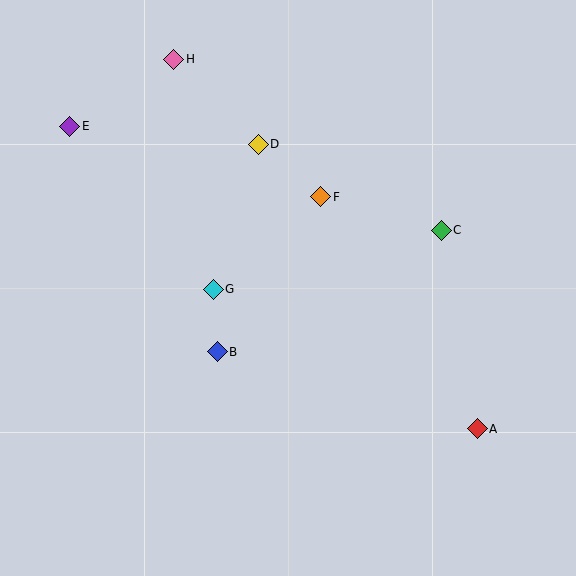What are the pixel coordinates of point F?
Point F is at (321, 197).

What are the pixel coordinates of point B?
Point B is at (217, 352).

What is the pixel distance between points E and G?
The distance between E and G is 217 pixels.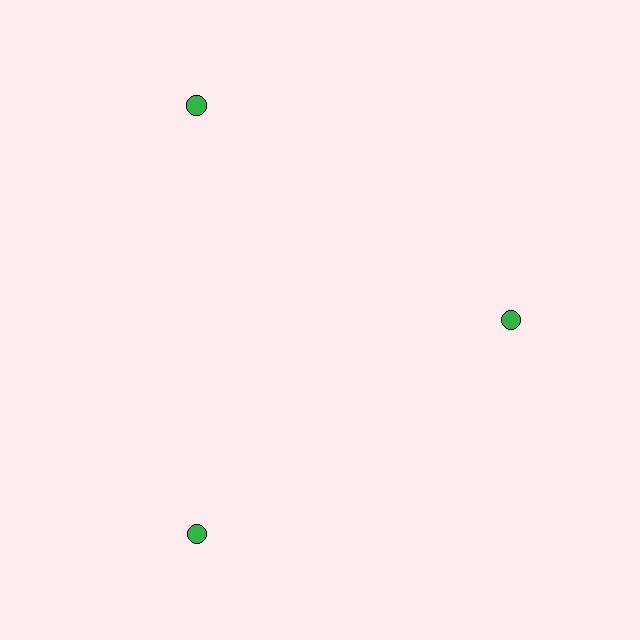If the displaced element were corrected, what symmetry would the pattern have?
It would have 3-fold rotational symmetry — the pattern would map onto itself every 120 degrees.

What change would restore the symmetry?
The symmetry would be restored by moving it outward, back onto the ring so that all 3 circles sit at equal angles and equal distance from the center.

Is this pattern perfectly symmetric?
No. The 3 green circles are arranged in a ring, but one element near the 3 o'clock position is pulled inward toward the center, breaking the 3-fold rotational symmetry.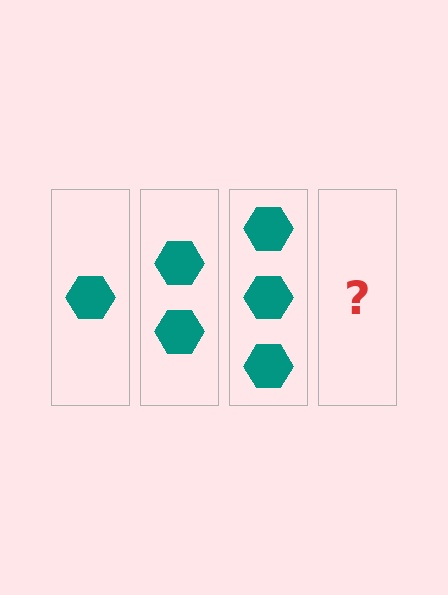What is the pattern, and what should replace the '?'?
The pattern is that each step adds one more hexagon. The '?' should be 4 hexagons.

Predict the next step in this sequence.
The next step is 4 hexagons.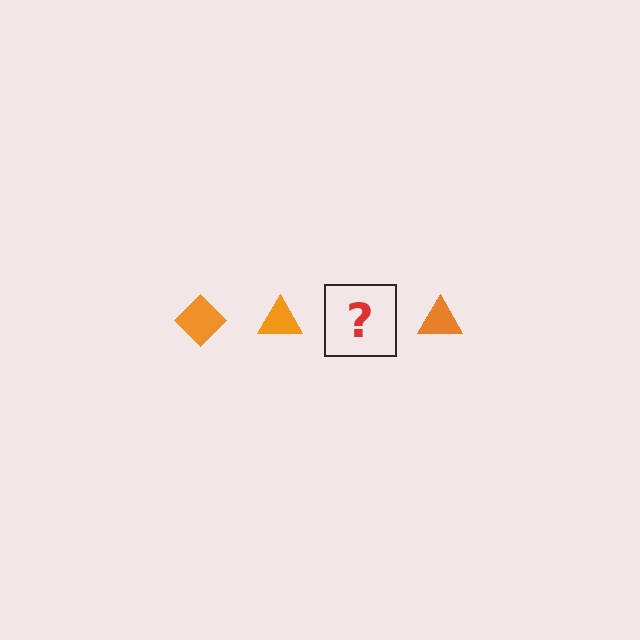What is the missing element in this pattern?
The missing element is an orange diamond.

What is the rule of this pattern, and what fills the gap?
The rule is that the pattern cycles through diamond, triangle shapes in orange. The gap should be filled with an orange diamond.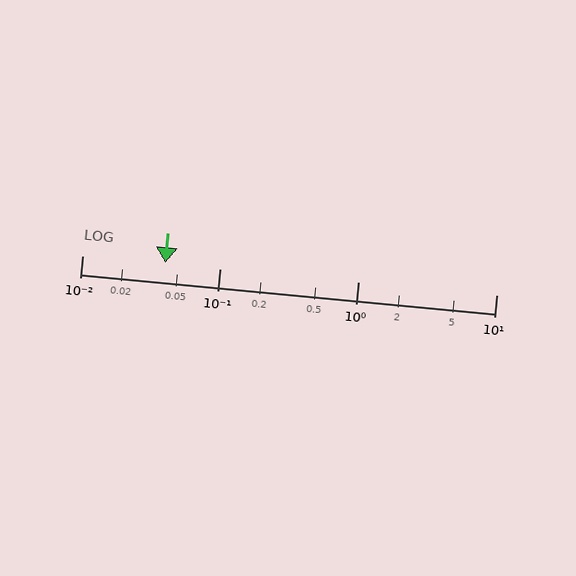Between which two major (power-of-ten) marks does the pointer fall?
The pointer is between 0.01 and 0.1.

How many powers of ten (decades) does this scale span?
The scale spans 3 decades, from 0.01 to 10.